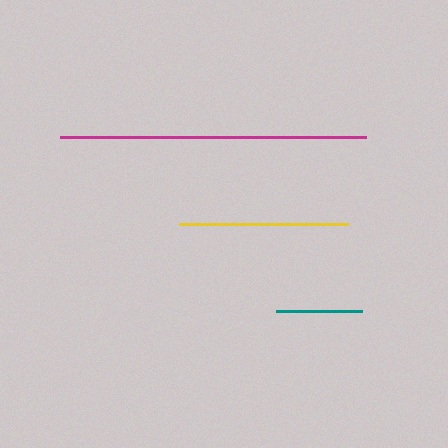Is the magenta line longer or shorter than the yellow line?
The magenta line is longer than the yellow line.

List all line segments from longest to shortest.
From longest to shortest: magenta, yellow, teal.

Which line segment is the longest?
The magenta line is the longest at approximately 305 pixels.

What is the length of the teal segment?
The teal segment is approximately 86 pixels long.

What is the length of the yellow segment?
The yellow segment is approximately 169 pixels long.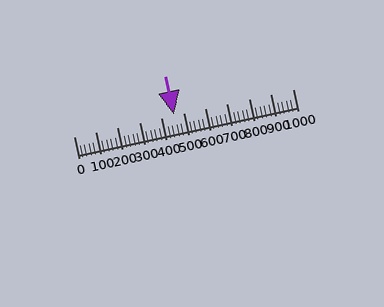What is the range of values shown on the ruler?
The ruler shows values from 0 to 1000.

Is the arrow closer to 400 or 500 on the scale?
The arrow is closer to 500.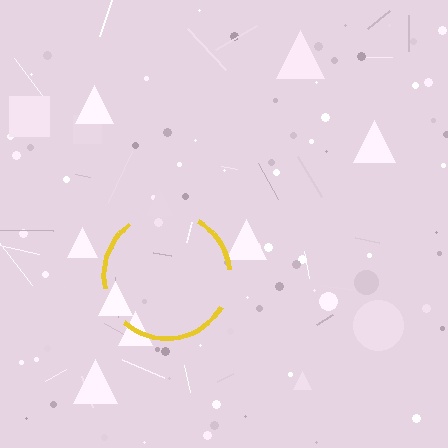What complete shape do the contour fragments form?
The contour fragments form a circle.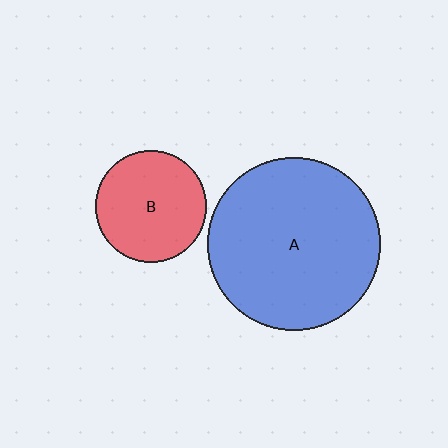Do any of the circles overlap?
No, none of the circles overlap.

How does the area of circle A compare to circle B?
Approximately 2.4 times.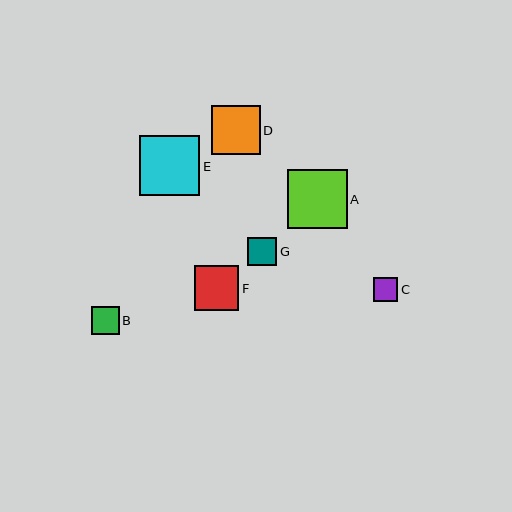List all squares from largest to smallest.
From largest to smallest: E, A, D, F, G, B, C.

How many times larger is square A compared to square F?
Square A is approximately 1.3 times the size of square F.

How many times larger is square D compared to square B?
Square D is approximately 1.8 times the size of square B.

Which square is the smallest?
Square C is the smallest with a size of approximately 25 pixels.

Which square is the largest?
Square E is the largest with a size of approximately 60 pixels.